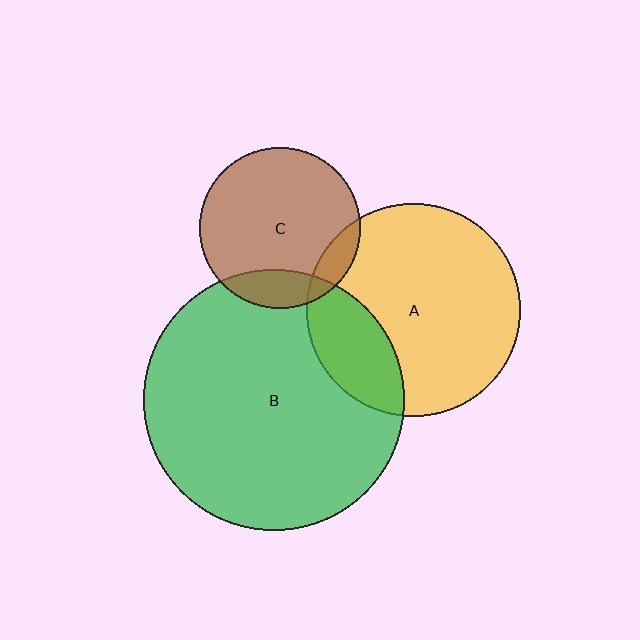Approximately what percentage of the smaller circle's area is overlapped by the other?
Approximately 10%.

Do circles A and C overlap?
Yes.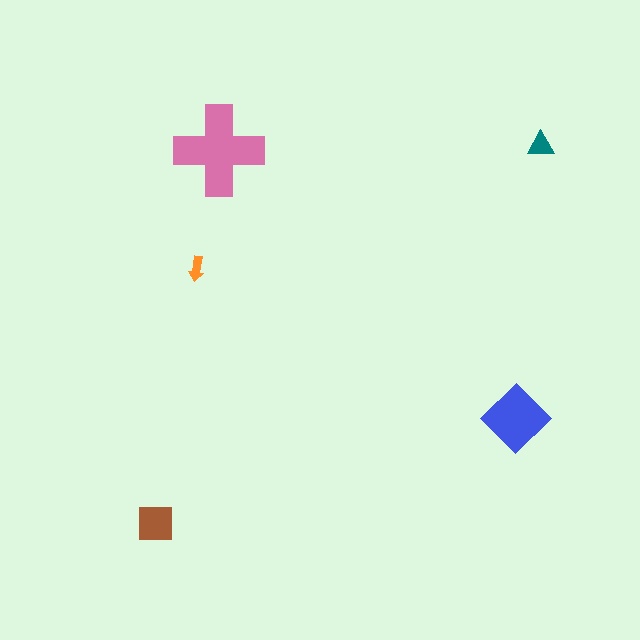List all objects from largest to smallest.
The pink cross, the blue diamond, the brown square, the teal triangle, the orange arrow.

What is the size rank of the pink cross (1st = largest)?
1st.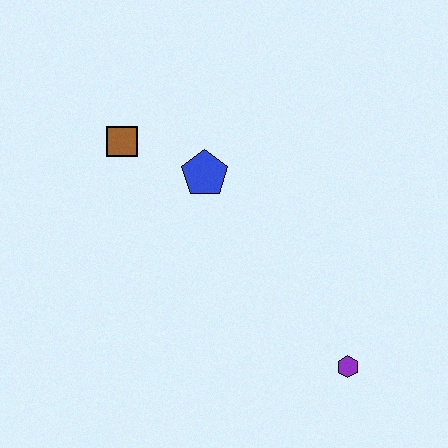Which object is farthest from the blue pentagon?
The purple hexagon is farthest from the blue pentagon.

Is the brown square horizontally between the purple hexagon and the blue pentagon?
No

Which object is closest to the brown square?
The blue pentagon is closest to the brown square.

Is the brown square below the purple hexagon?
No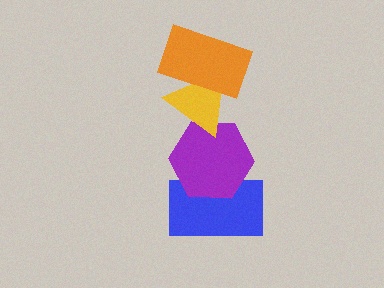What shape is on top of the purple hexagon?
The yellow triangle is on top of the purple hexagon.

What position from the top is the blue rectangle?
The blue rectangle is 4th from the top.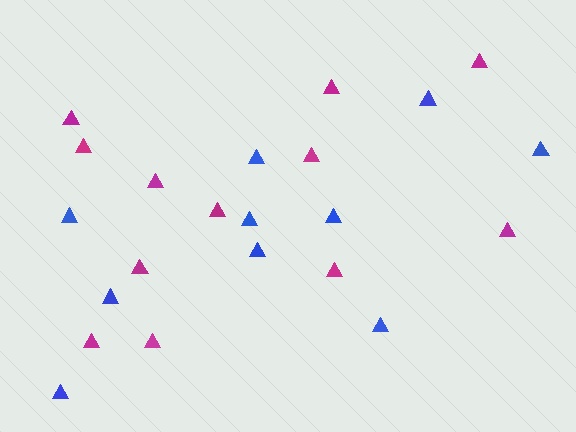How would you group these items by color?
There are 2 groups: one group of magenta triangles (12) and one group of blue triangles (10).